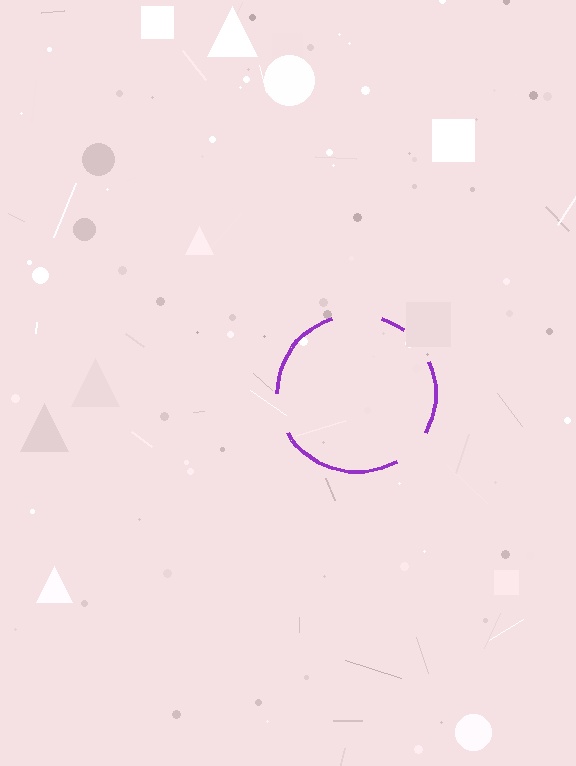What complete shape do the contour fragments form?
The contour fragments form a circle.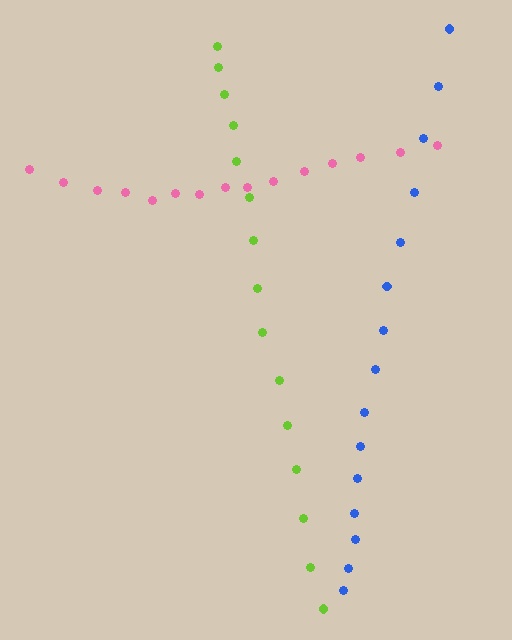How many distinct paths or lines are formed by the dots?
There are 3 distinct paths.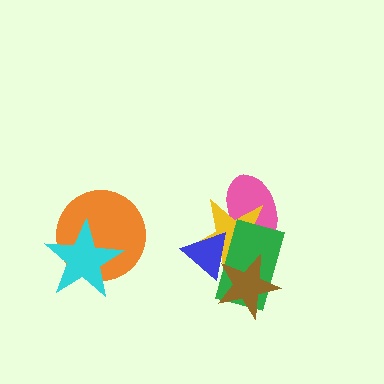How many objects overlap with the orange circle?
1 object overlaps with the orange circle.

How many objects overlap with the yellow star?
4 objects overlap with the yellow star.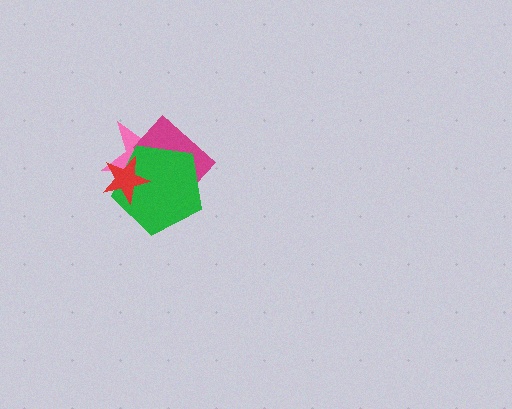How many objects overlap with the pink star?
3 objects overlap with the pink star.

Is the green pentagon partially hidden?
Yes, it is partially covered by another shape.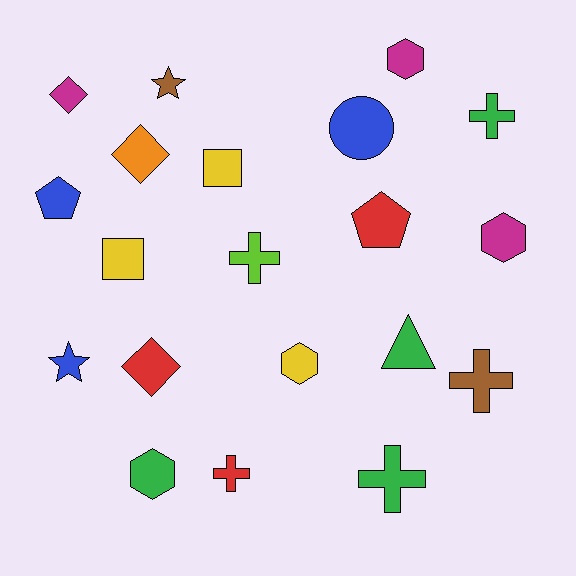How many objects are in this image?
There are 20 objects.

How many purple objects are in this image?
There are no purple objects.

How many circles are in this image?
There is 1 circle.